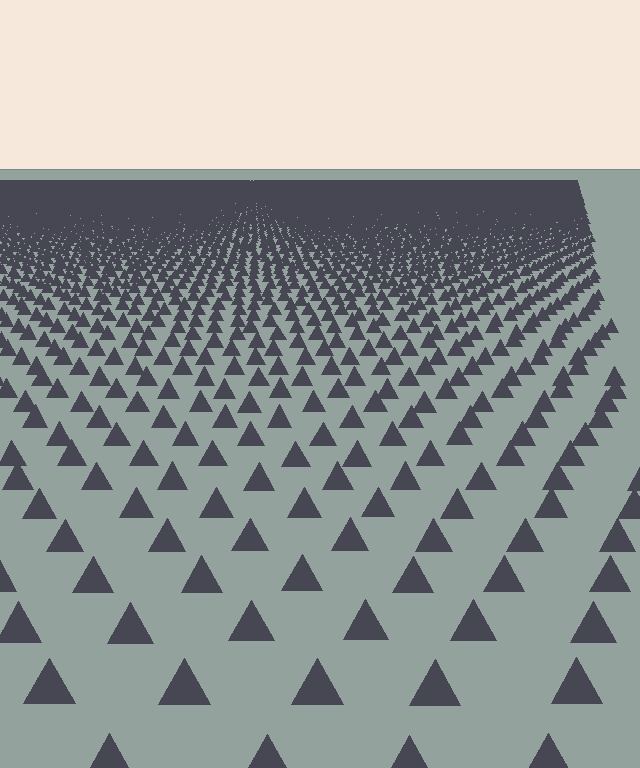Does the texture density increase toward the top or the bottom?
Density increases toward the top.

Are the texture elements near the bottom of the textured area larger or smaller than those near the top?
Larger. Near the bottom, elements are closer to the viewer and appear at a bigger on-screen size.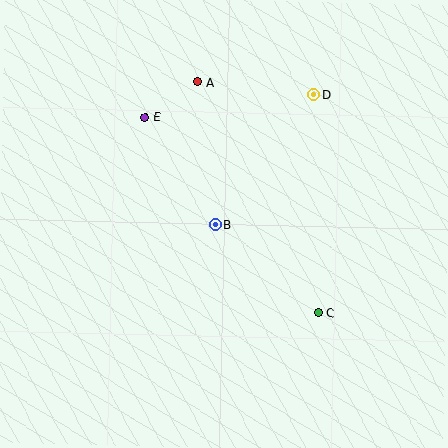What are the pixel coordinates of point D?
Point D is at (314, 95).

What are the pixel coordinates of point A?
Point A is at (198, 82).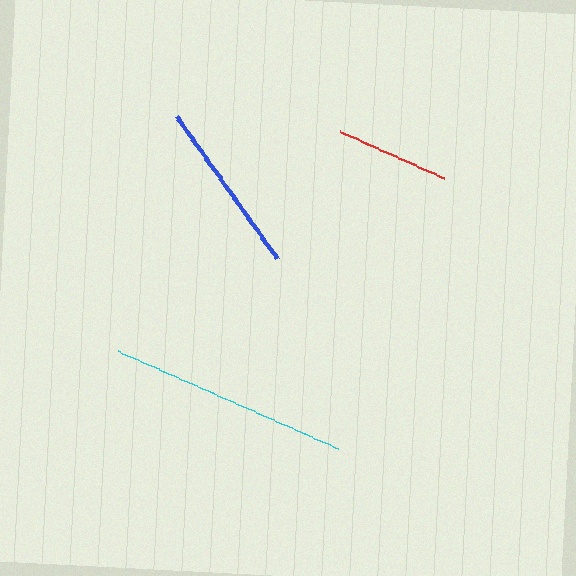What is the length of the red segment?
The red segment is approximately 114 pixels long.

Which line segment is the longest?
The cyan line is the longest at approximately 242 pixels.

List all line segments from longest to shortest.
From longest to shortest: cyan, blue, red.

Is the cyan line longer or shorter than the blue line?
The cyan line is longer than the blue line.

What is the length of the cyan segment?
The cyan segment is approximately 242 pixels long.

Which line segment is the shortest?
The red line is the shortest at approximately 114 pixels.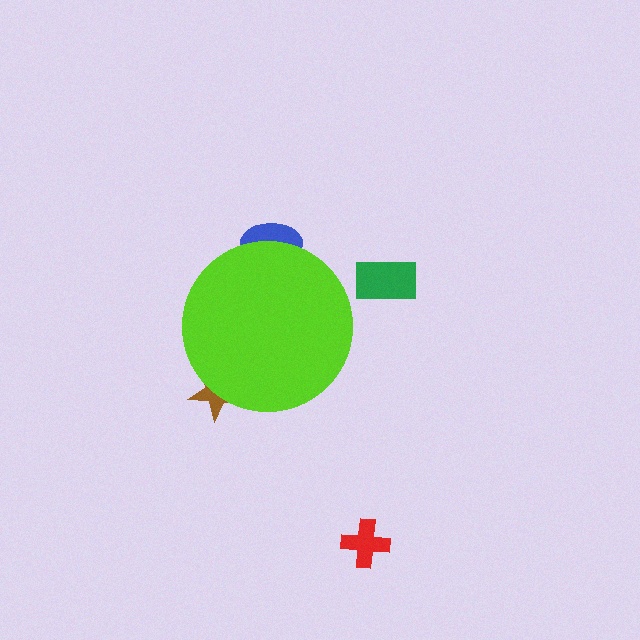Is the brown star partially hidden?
Yes, the brown star is partially hidden behind the lime circle.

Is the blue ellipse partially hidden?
Yes, the blue ellipse is partially hidden behind the lime circle.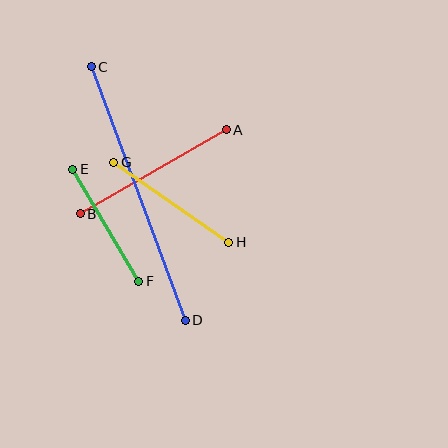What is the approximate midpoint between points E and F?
The midpoint is at approximately (106, 225) pixels.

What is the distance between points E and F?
The distance is approximately 130 pixels.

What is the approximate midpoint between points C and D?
The midpoint is at approximately (138, 193) pixels.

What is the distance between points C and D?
The distance is approximately 270 pixels.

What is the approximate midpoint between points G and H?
The midpoint is at approximately (171, 202) pixels.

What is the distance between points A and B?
The distance is approximately 168 pixels.